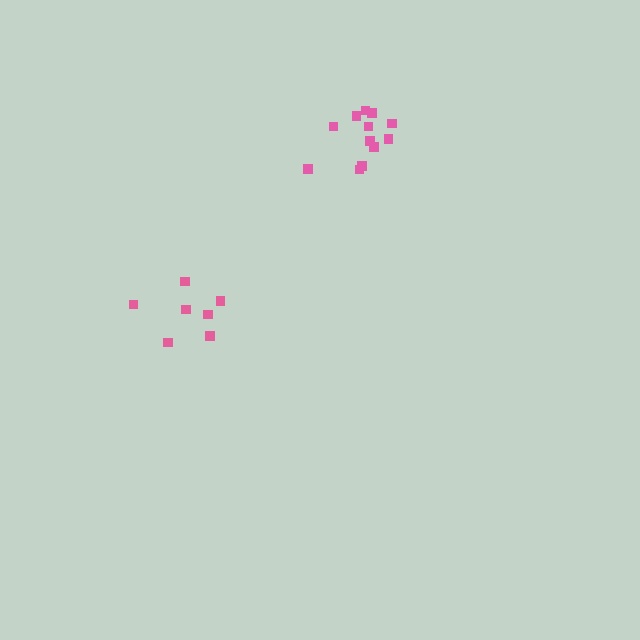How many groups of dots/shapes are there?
There are 2 groups.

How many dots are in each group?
Group 1: 12 dots, Group 2: 7 dots (19 total).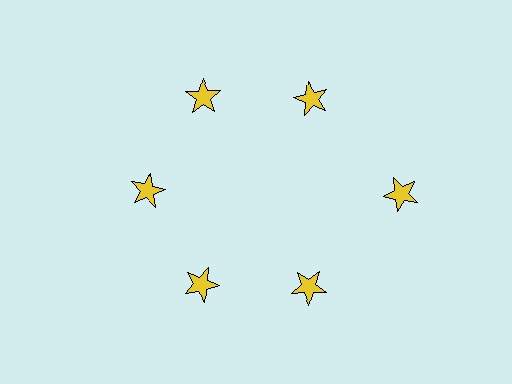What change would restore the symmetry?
The symmetry would be restored by moving it inward, back onto the ring so that all 6 stars sit at equal angles and equal distance from the center.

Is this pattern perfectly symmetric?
No. The 6 yellow stars are arranged in a ring, but one element near the 3 o'clock position is pushed outward from the center, breaking the 6-fold rotational symmetry.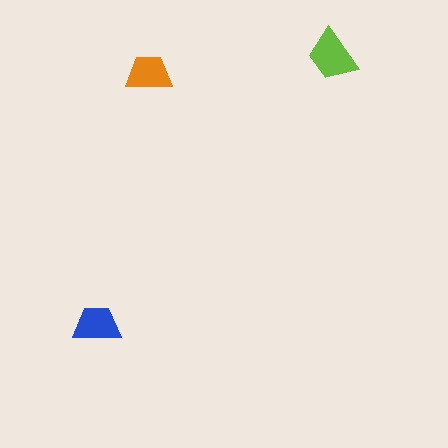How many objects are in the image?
There are 3 objects in the image.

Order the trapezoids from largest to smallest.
the lime one, the blue one, the orange one.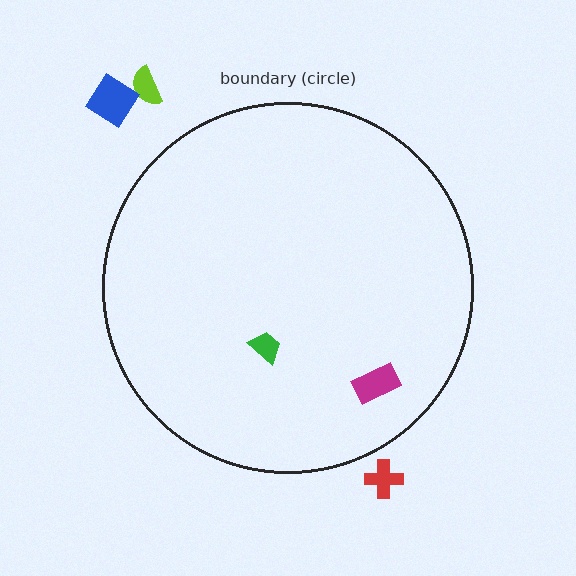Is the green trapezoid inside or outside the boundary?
Inside.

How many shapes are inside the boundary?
2 inside, 3 outside.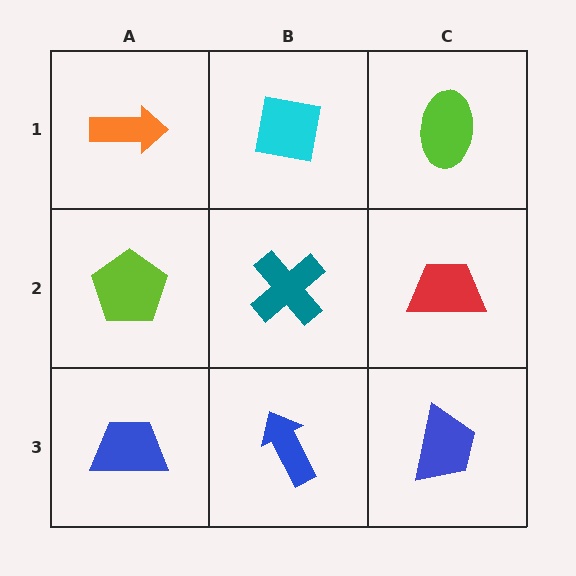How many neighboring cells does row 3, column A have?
2.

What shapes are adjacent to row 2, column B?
A cyan square (row 1, column B), a blue arrow (row 3, column B), a lime pentagon (row 2, column A), a red trapezoid (row 2, column C).